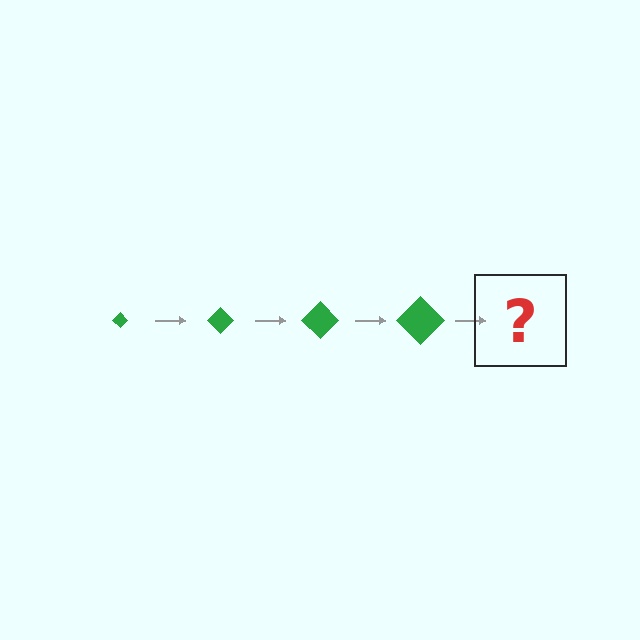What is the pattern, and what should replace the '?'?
The pattern is that the diamond gets progressively larger each step. The '?' should be a green diamond, larger than the previous one.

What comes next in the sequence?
The next element should be a green diamond, larger than the previous one.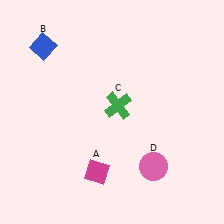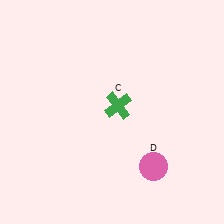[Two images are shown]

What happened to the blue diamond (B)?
The blue diamond (B) was removed in Image 2. It was in the top-left area of Image 1.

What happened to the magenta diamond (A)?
The magenta diamond (A) was removed in Image 2. It was in the bottom-left area of Image 1.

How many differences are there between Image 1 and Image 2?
There are 2 differences between the two images.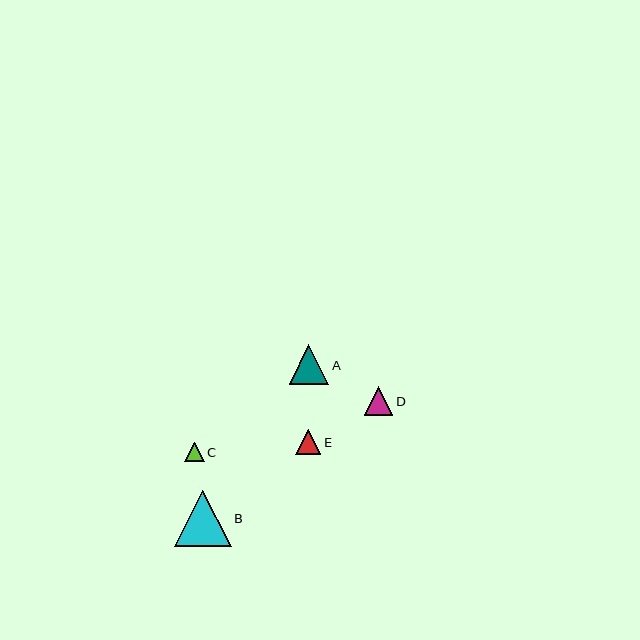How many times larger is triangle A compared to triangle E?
Triangle A is approximately 1.6 times the size of triangle E.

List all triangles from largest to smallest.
From largest to smallest: B, A, D, E, C.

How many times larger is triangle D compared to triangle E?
Triangle D is approximately 1.1 times the size of triangle E.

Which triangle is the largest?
Triangle B is the largest with a size of approximately 56 pixels.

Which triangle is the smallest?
Triangle C is the smallest with a size of approximately 20 pixels.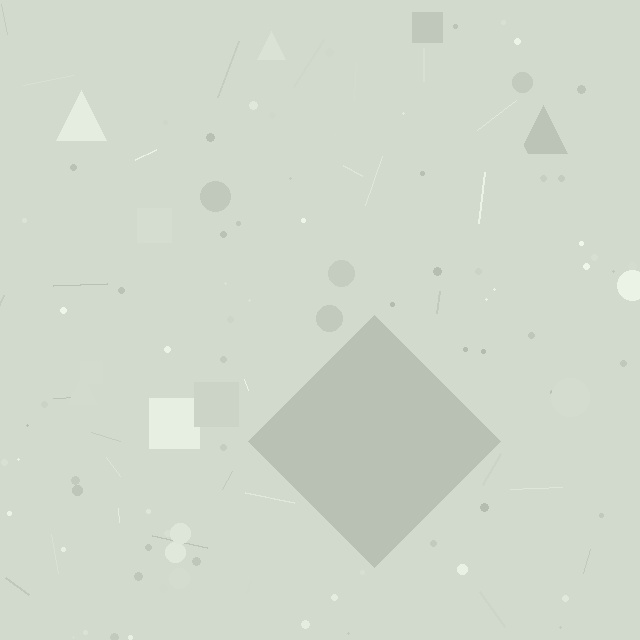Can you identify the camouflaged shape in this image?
The camouflaged shape is a diamond.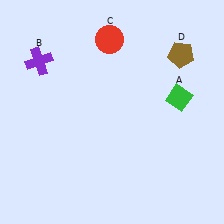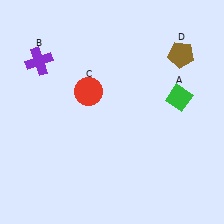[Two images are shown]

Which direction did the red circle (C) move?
The red circle (C) moved down.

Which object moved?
The red circle (C) moved down.